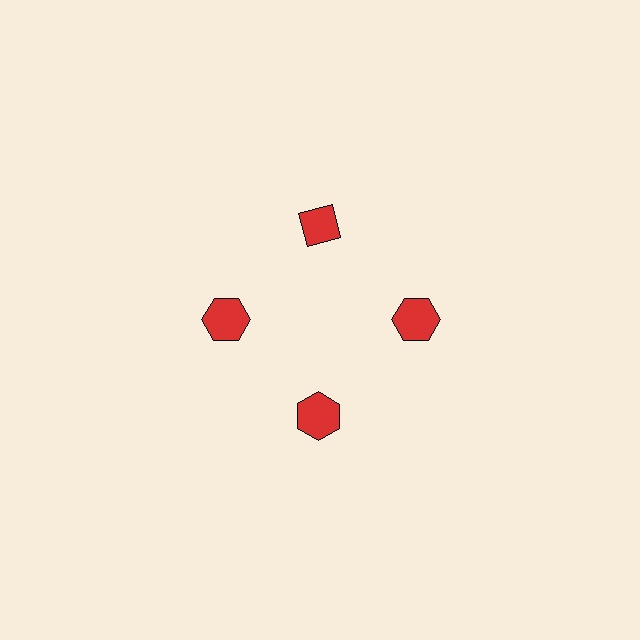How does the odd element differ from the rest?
It has a different shape: diamond instead of hexagon.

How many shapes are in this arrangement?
There are 4 shapes arranged in a ring pattern.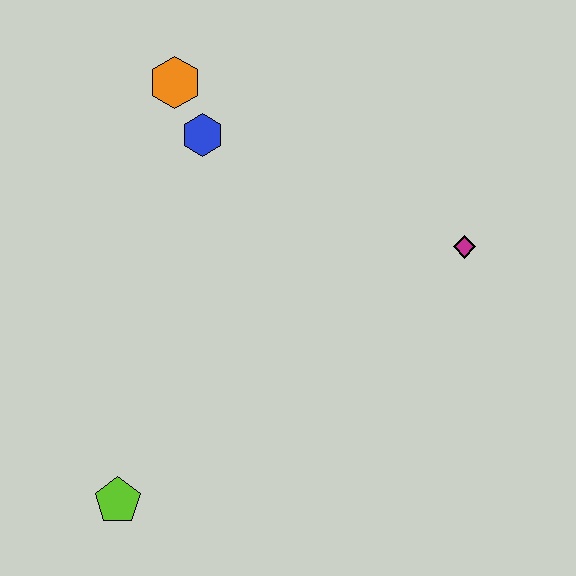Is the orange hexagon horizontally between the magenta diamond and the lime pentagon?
Yes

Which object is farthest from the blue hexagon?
The lime pentagon is farthest from the blue hexagon.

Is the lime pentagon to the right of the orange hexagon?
No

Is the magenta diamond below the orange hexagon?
Yes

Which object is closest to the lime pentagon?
The blue hexagon is closest to the lime pentagon.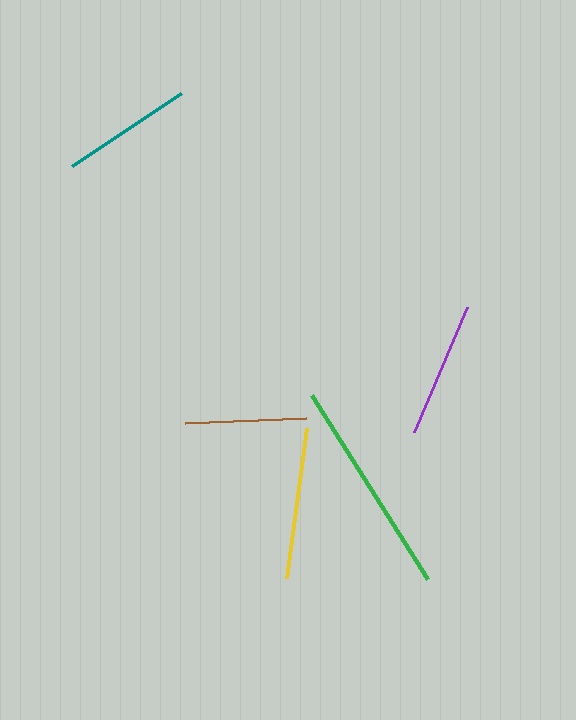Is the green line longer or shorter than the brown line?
The green line is longer than the brown line.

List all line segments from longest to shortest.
From longest to shortest: green, yellow, purple, teal, brown.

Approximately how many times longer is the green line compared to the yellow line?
The green line is approximately 1.4 times the length of the yellow line.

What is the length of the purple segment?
The purple segment is approximately 136 pixels long.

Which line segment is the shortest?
The brown line is the shortest at approximately 121 pixels.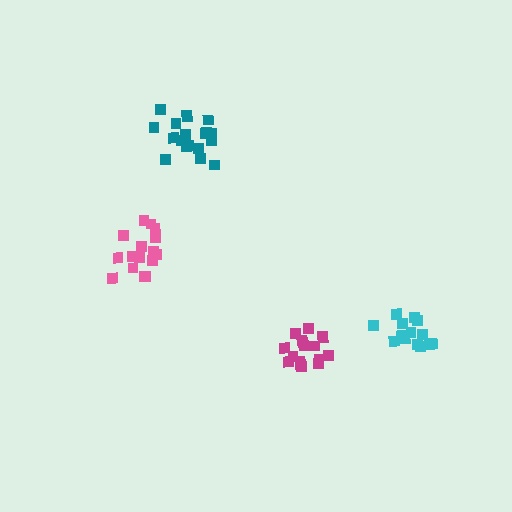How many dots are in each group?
Group 1: 17 dots, Group 2: 19 dots, Group 3: 16 dots, Group 4: 14 dots (66 total).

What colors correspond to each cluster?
The clusters are colored: magenta, teal, pink, cyan.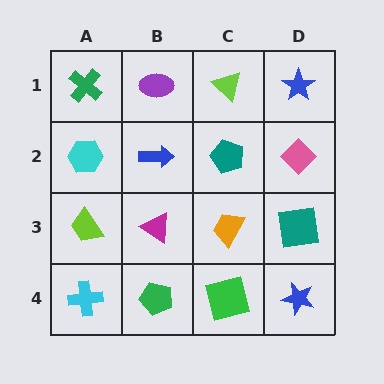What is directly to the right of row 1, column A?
A purple ellipse.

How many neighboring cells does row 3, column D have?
3.